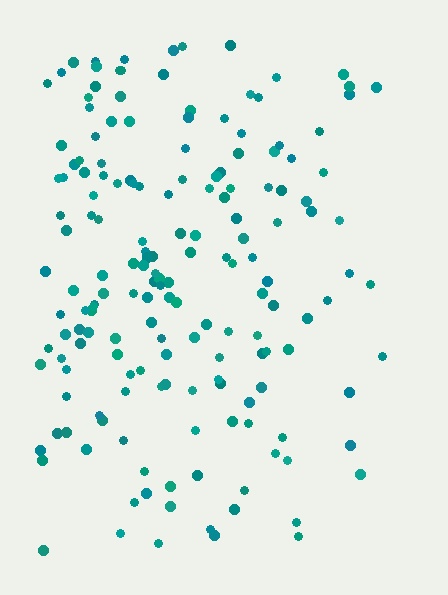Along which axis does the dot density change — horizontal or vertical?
Horizontal.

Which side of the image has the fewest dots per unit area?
The right.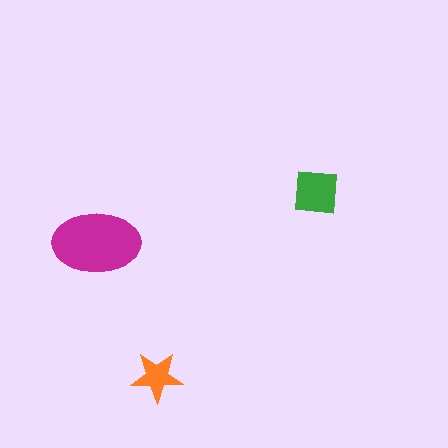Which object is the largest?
The magenta ellipse.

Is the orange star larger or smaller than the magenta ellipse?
Smaller.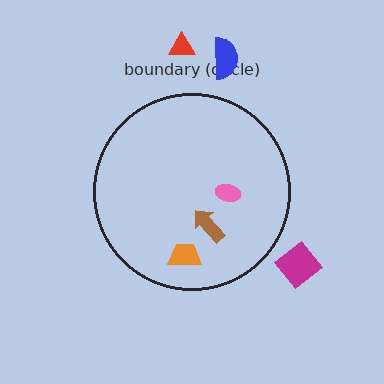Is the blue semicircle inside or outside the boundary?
Outside.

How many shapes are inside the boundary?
3 inside, 3 outside.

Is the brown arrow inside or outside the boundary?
Inside.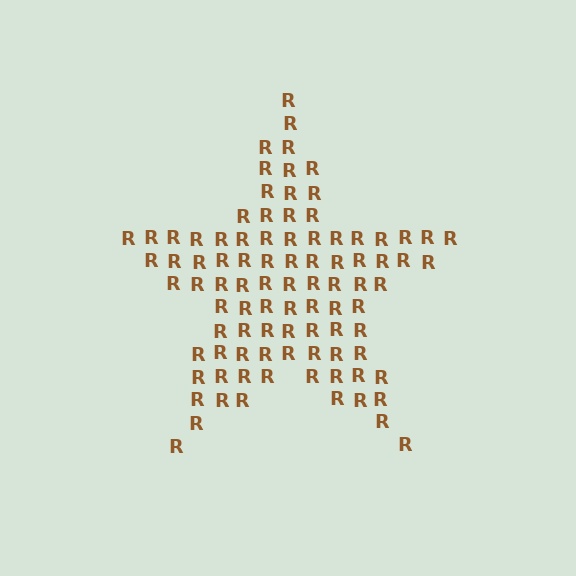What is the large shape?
The large shape is a star.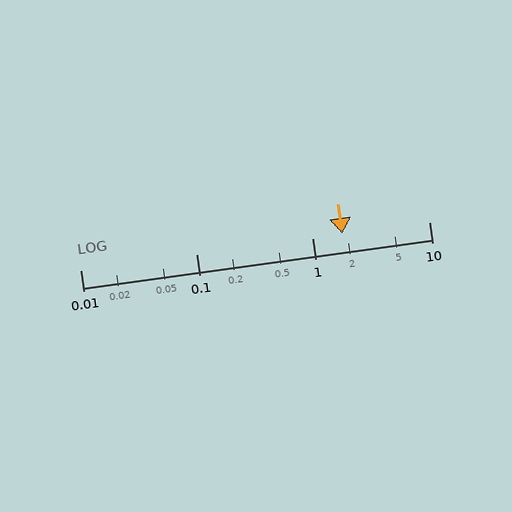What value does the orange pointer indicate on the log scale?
The pointer indicates approximately 1.8.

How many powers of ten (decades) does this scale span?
The scale spans 3 decades, from 0.01 to 10.